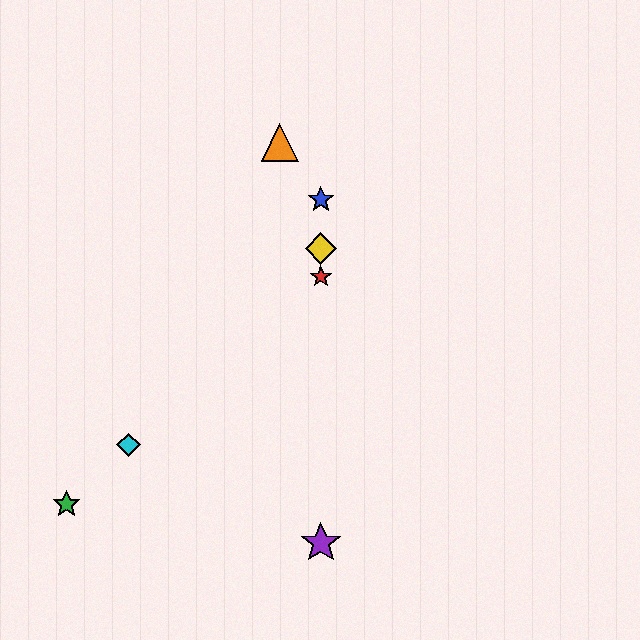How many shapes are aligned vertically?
4 shapes (the red star, the blue star, the yellow diamond, the purple star) are aligned vertically.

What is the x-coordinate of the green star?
The green star is at x≈66.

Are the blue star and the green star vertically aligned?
No, the blue star is at x≈321 and the green star is at x≈66.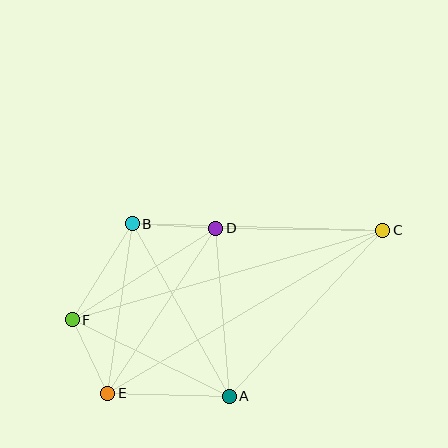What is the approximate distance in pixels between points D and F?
The distance between D and F is approximately 170 pixels.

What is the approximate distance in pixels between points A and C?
The distance between A and C is approximately 226 pixels.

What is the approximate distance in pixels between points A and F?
The distance between A and F is approximately 175 pixels.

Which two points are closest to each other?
Points E and F are closest to each other.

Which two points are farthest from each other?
Points C and F are farthest from each other.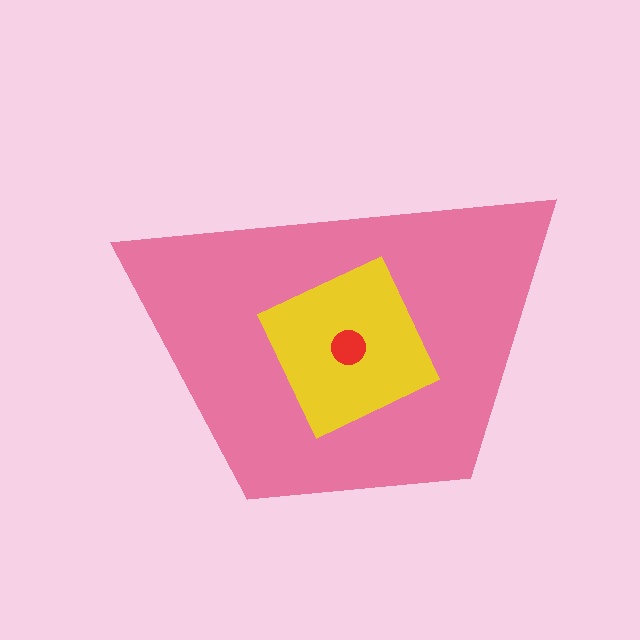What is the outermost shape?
The pink trapezoid.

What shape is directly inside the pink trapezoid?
The yellow square.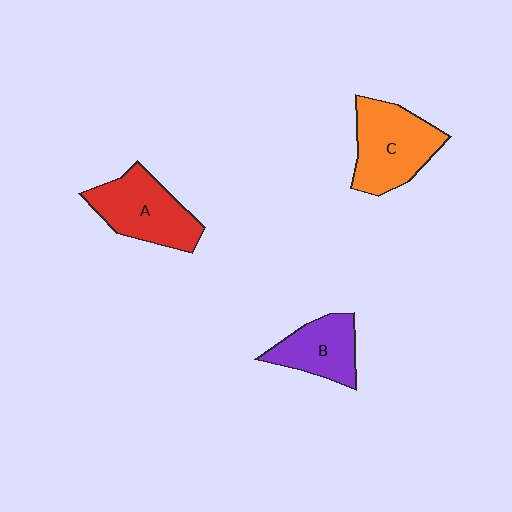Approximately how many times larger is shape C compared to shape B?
Approximately 1.4 times.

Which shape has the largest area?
Shape C (orange).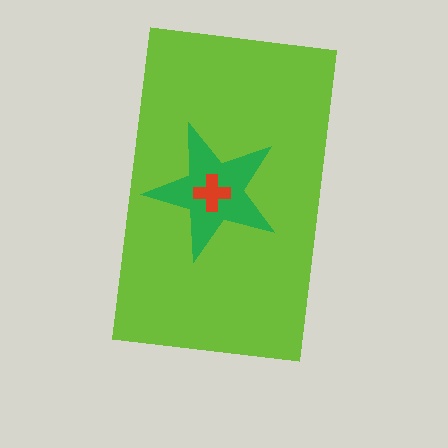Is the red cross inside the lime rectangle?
Yes.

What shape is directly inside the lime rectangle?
The green star.